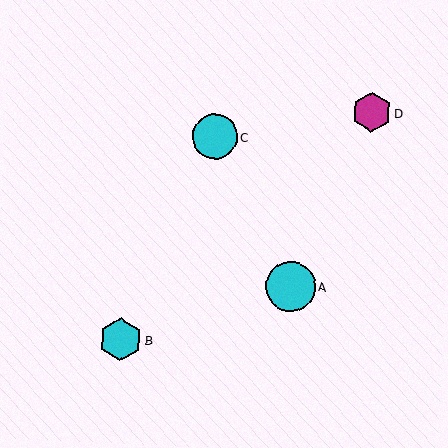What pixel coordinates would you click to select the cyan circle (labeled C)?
Click at (215, 136) to select the cyan circle C.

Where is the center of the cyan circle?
The center of the cyan circle is at (290, 286).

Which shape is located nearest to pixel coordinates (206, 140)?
The cyan circle (labeled C) at (215, 136) is nearest to that location.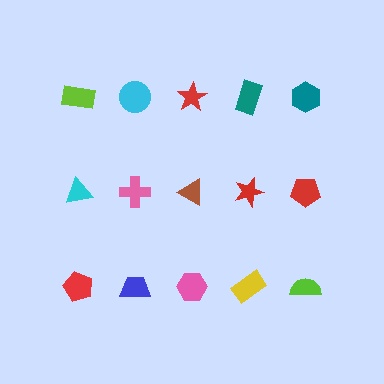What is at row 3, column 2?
A blue trapezoid.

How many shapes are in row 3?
5 shapes.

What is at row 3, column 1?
A red pentagon.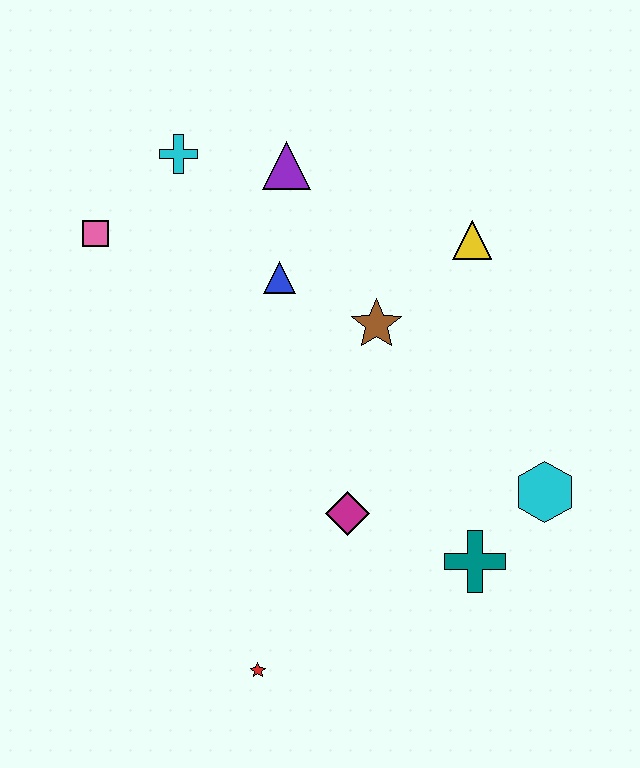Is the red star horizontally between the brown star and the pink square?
Yes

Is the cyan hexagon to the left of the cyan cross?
No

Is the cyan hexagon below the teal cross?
No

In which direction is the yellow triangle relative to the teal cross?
The yellow triangle is above the teal cross.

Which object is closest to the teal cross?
The cyan hexagon is closest to the teal cross.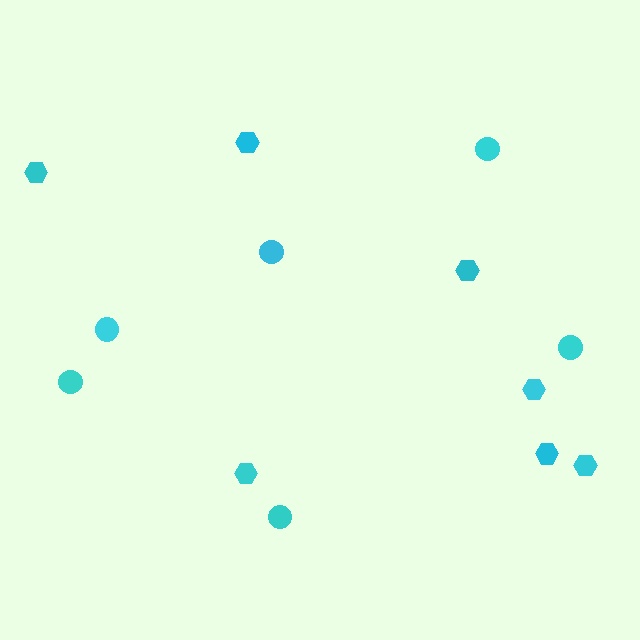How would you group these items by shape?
There are 2 groups: one group of circles (6) and one group of hexagons (7).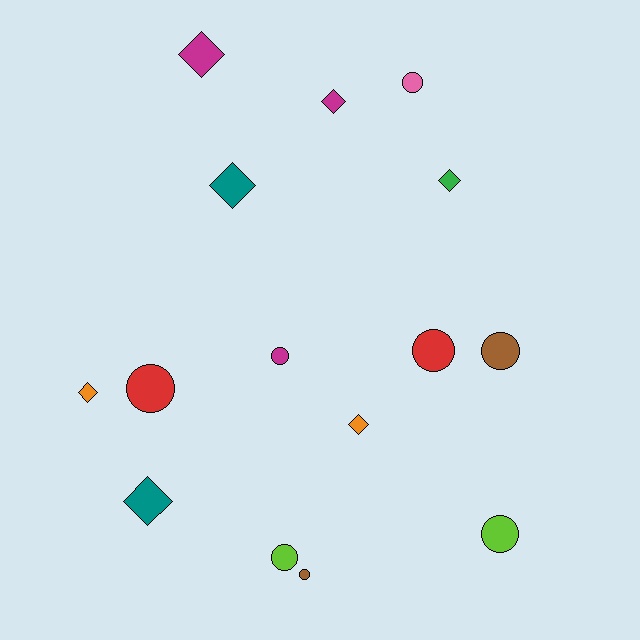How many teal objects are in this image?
There are 2 teal objects.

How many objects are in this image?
There are 15 objects.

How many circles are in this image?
There are 8 circles.